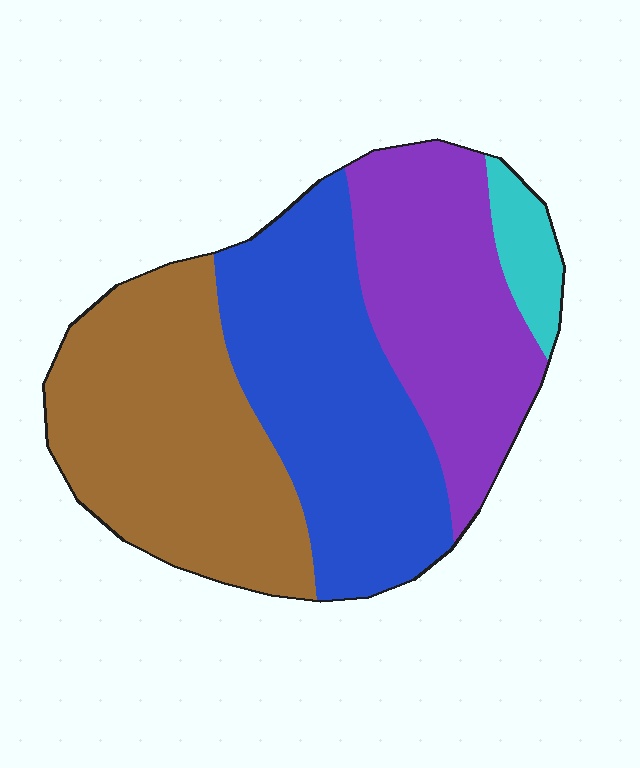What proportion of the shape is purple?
Purple takes up about one quarter (1/4) of the shape.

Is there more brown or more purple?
Brown.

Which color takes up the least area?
Cyan, at roughly 5%.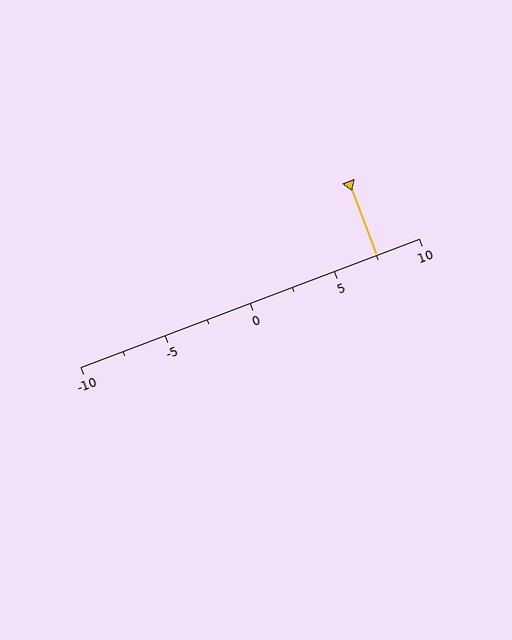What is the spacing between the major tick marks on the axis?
The major ticks are spaced 5 apart.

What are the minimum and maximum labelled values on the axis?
The axis runs from -10 to 10.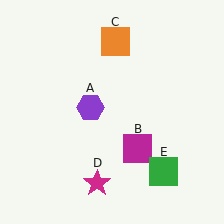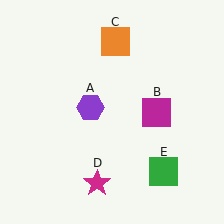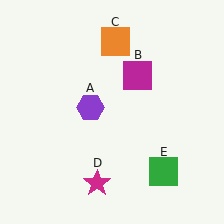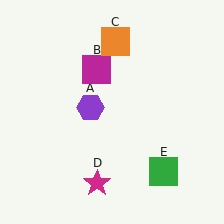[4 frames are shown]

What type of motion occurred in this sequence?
The magenta square (object B) rotated counterclockwise around the center of the scene.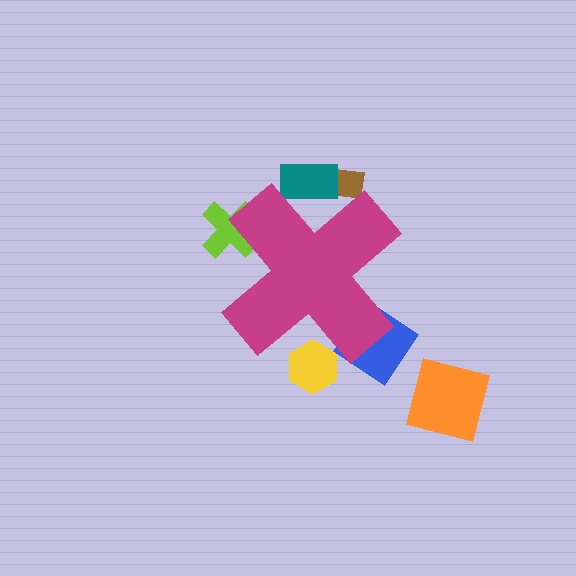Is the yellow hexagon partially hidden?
Yes, the yellow hexagon is partially hidden behind the magenta cross.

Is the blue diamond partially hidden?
Yes, the blue diamond is partially hidden behind the magenta cross.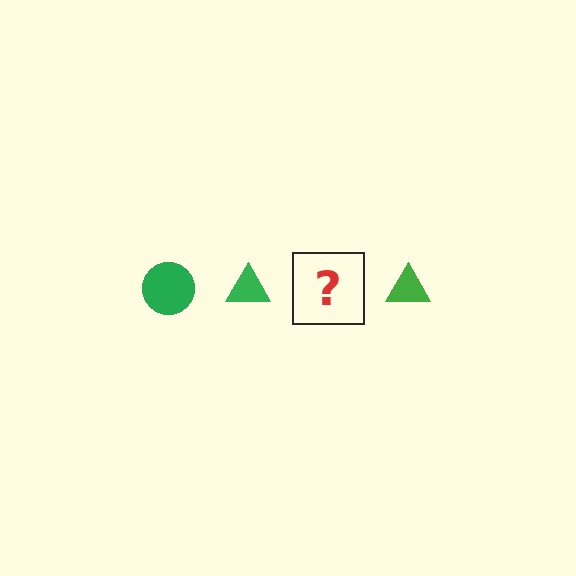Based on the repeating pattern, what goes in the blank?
The blank should be a green circle.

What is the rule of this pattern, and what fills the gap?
The rule is that the pattern cycles through circle, triangle shapes in green. The gap should be filled with a green circle.